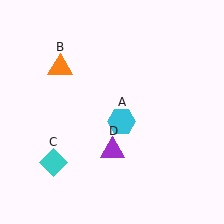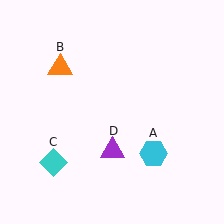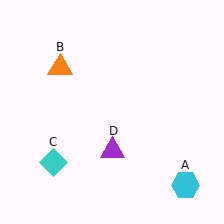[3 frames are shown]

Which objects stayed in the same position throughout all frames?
Orange triangle (object B) and cyan diamond (object C) and purple triangle (object D) remained stationary.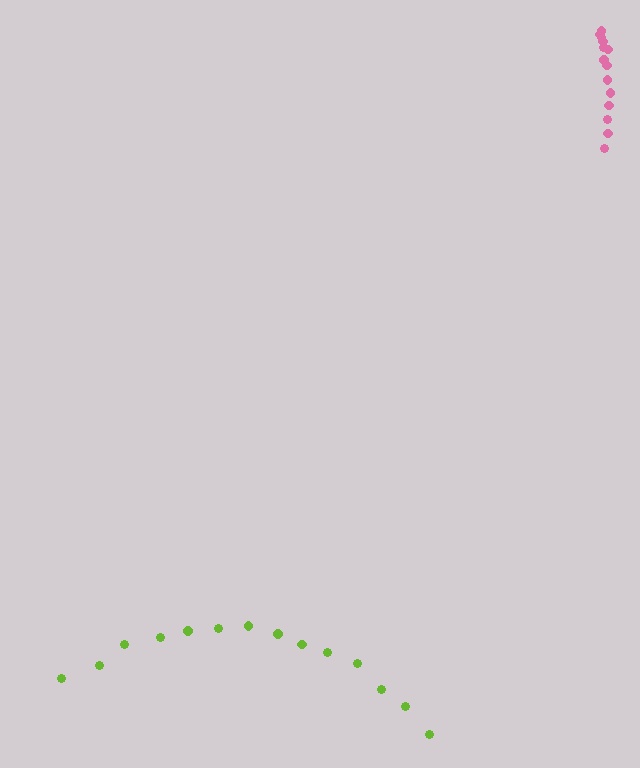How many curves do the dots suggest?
There are 2 distinct paths.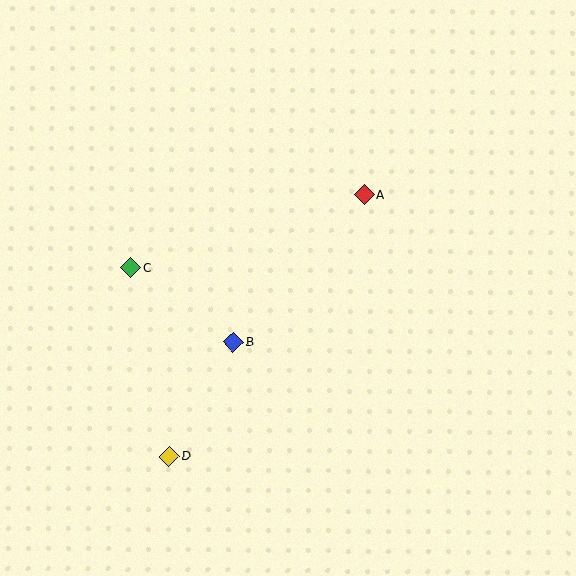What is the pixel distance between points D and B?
The distance between D and B is 131 pixels.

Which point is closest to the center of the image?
Point B at (233, 342) is closest to the center.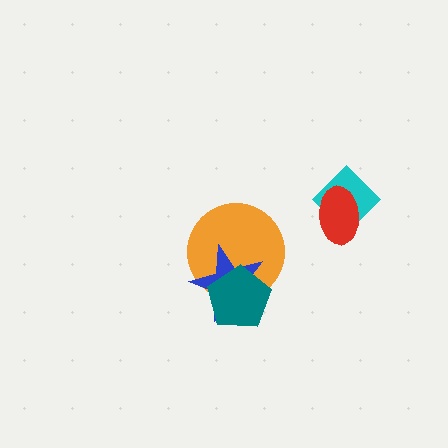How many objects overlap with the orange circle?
2 objects overlap with the orange circle.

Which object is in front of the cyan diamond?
The red ellipse is in front of the cyan diamond.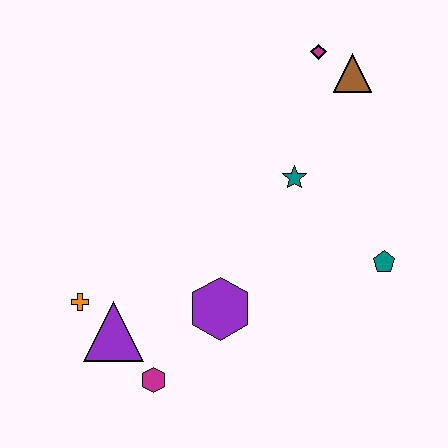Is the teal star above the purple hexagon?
Yes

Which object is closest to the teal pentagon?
The teal star is closest to the teal pentagon.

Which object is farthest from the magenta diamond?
The magenta hexagon is farthest from the magenta diamond.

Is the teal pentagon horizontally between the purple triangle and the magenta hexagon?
No